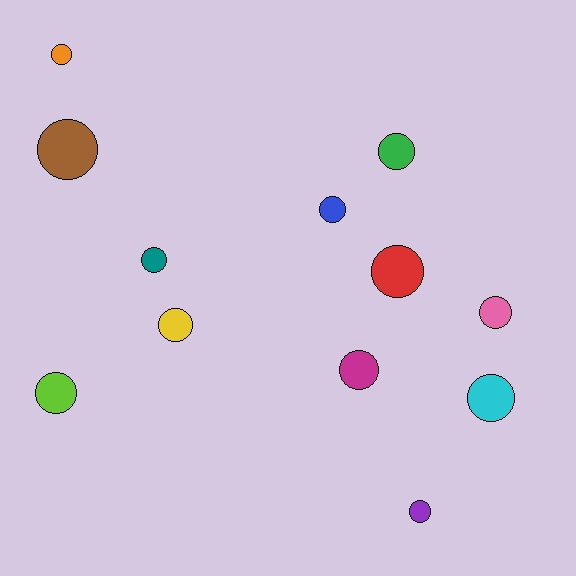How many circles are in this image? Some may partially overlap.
There are 12 circles.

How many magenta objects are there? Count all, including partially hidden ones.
There is 1 magenta object.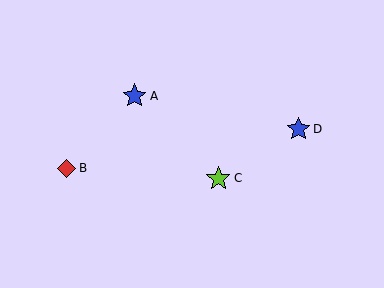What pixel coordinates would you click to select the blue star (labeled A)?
Click at (135, 96) to select the blue star A.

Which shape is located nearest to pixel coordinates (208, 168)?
The lime star (labeled C) at (218, 178) is nearest to that location.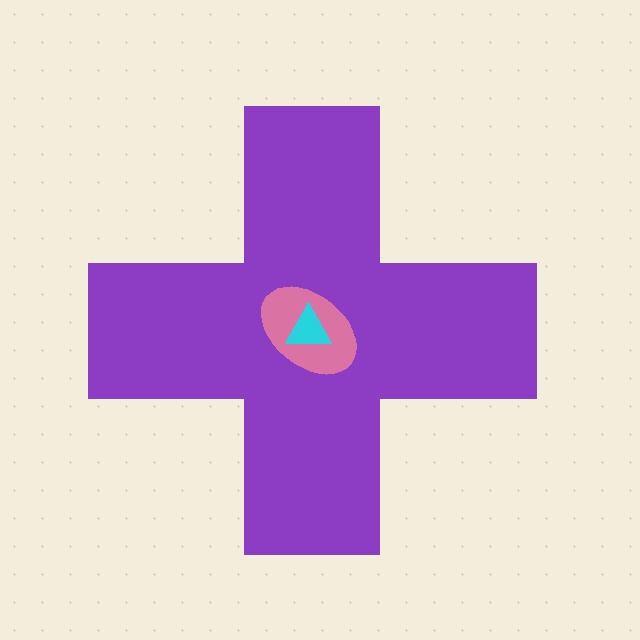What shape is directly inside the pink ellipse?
The cyan triangle.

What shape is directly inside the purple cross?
The pink ellipse.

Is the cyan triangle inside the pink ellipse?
Yes.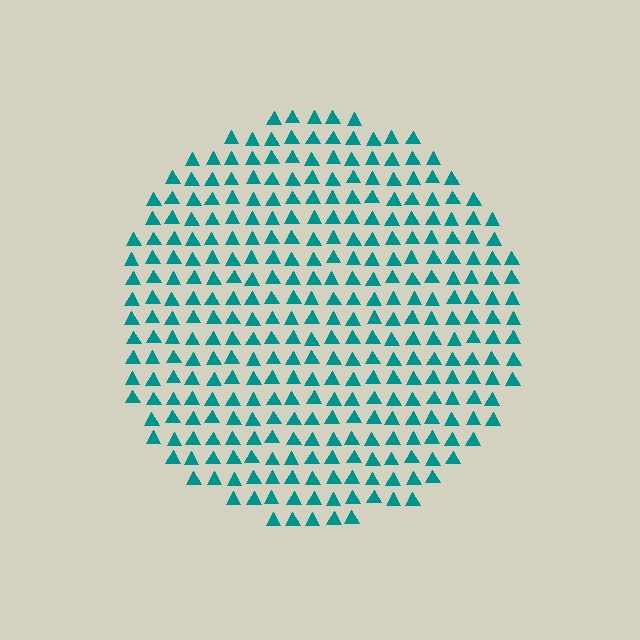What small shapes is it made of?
It is made of small triangles.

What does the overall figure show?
The overall figure shows a circle.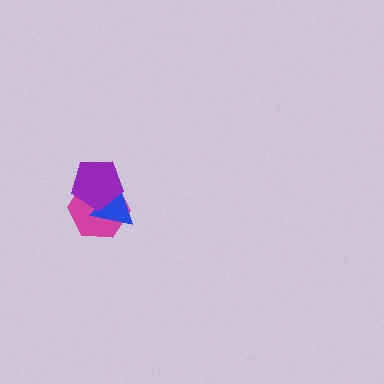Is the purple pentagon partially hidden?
No, no other shape covers it.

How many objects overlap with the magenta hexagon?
2 objects overlap with the magenta hexagon.